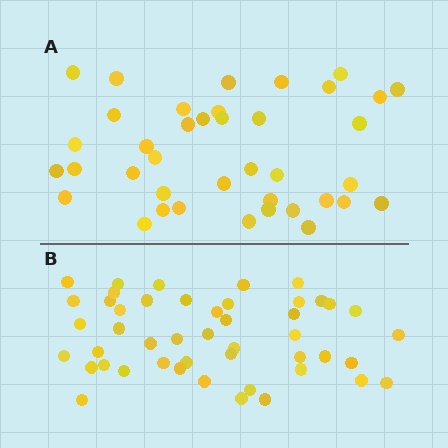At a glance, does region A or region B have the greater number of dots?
Region B (the bottom region) has more dots.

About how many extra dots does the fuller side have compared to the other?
Region B has roughly 8 or so more dots than region A.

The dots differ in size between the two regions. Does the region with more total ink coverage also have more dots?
No. Region A has more total ink coverage because its dots are larger, but region B actually contains more individual dots. Total area can be misleading — the number of items is what matters here.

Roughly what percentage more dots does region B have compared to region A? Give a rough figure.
About 20% more.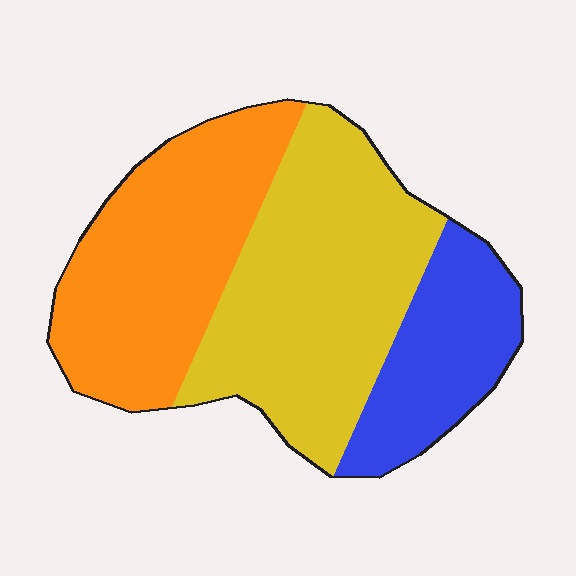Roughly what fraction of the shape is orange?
Orange takes up between a quarter and a half of the shape.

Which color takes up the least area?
Blue, at roughly 20%.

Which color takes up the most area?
Yellow, at roughly 45%.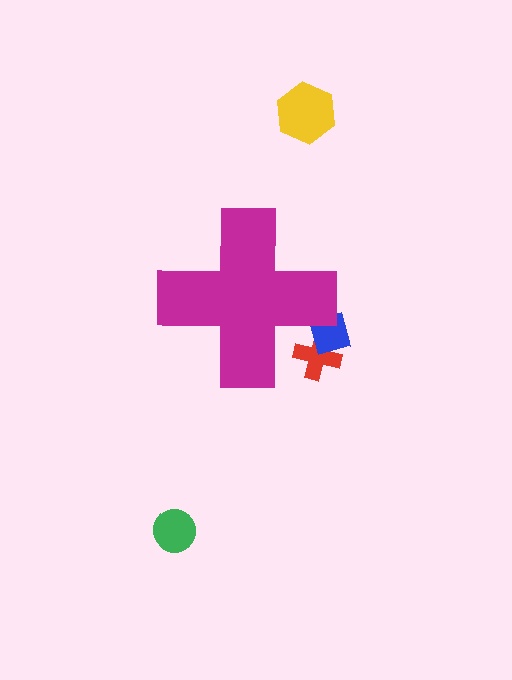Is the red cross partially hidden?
Yes, the red cross is partially hidden behind the magenta cross.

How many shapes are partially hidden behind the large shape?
2 shapes are partially hidden.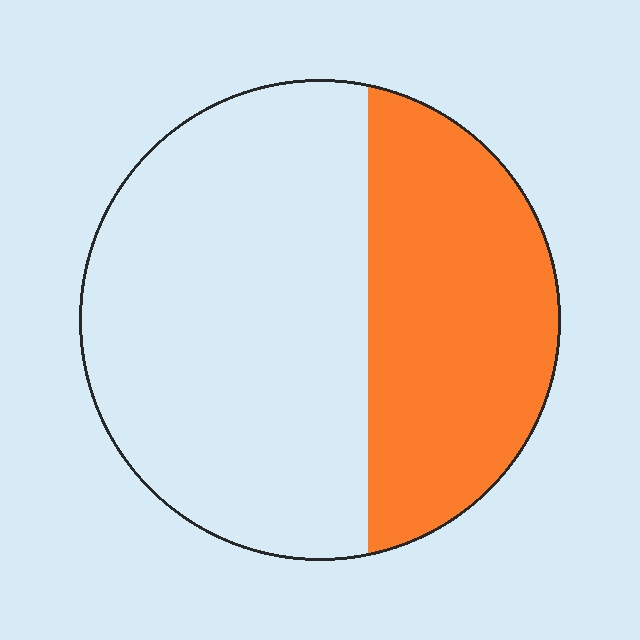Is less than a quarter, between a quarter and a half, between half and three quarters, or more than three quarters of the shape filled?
Between a quarter and a half.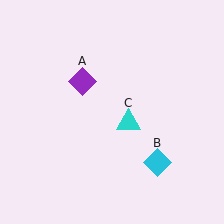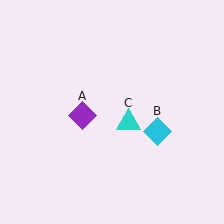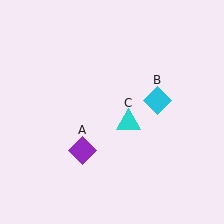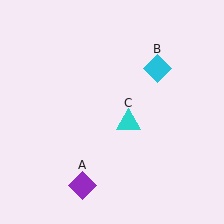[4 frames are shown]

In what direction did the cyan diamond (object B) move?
The cyan diamond (object B) moved up.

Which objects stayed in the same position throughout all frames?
Cyan triangle (object C) remained stationary.